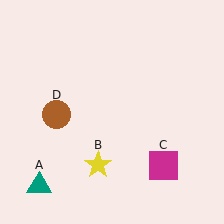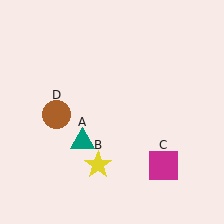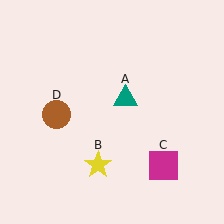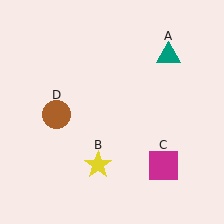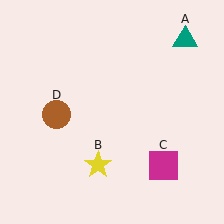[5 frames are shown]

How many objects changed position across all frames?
1 object changed position: teal triangle (object A).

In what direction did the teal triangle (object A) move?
The teal triangle (object A) moved up and to the right.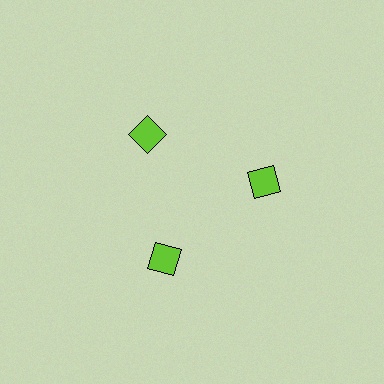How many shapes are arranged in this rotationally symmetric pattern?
There are 3 shapes, arranged in 3 groups of 1.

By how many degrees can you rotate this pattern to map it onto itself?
The pattern maps onto itself every 120 degrees of rotation.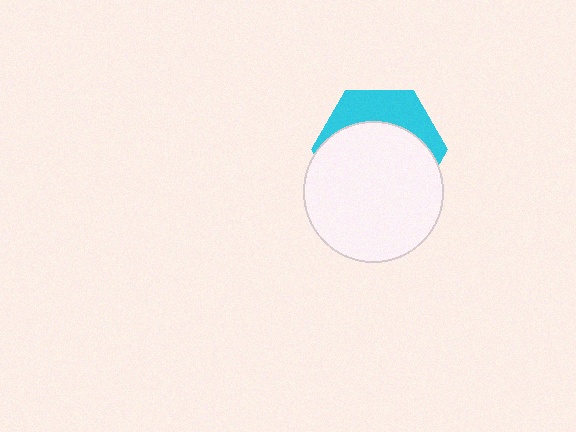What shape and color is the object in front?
The object in front is a white circle.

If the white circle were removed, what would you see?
You would see the complete cyan hexagon.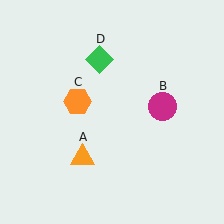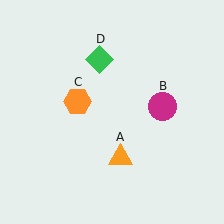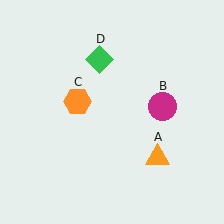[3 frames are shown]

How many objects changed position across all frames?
1 object changed position: orange triangle (object A).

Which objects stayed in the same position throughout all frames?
Magenta circle (object B) and orange hexagon (object C) and green diamond (object D) remained stationary.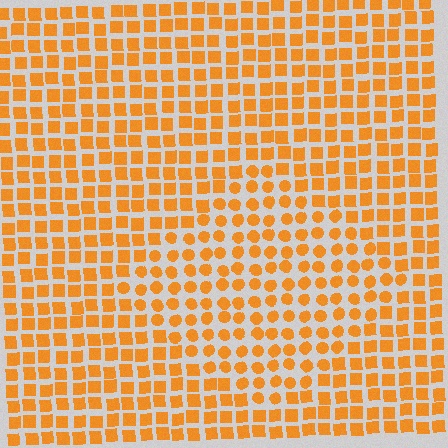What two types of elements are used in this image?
The image uses circles inside the diamond region and squares outside it.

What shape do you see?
I see a diamond.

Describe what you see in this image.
The image is filled with small orange elements arranged in a uniform grid. A diamond-shaped region contains circles, while the surrounding area contains squares. The boundary is defined purely by the change in element shape.